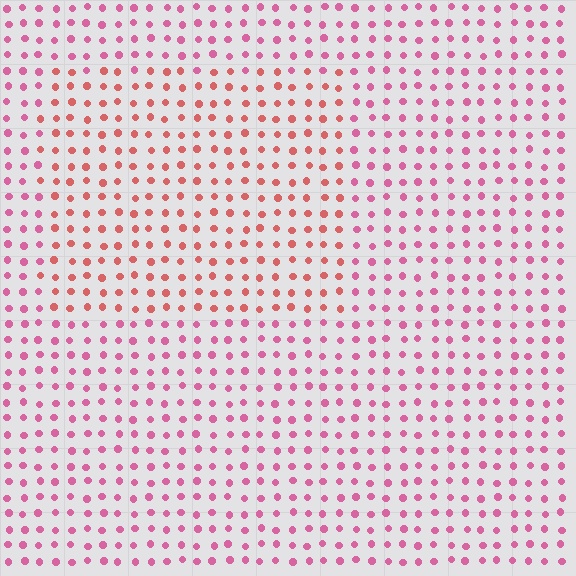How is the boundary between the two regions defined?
The boundary is defined purely by a slight shift in hue (about 30 degrees). Spacing, size, and orientation are identical on both sides.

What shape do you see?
I see a rectangle.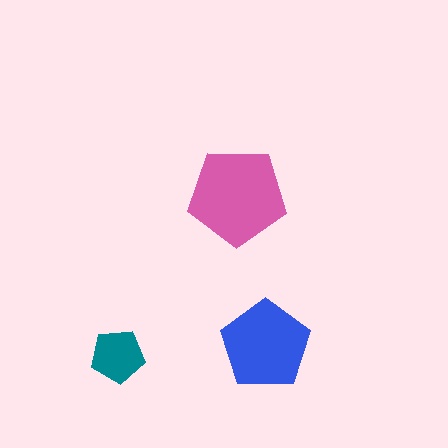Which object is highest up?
The pink pentagon is topmost.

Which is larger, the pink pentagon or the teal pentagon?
The pink one.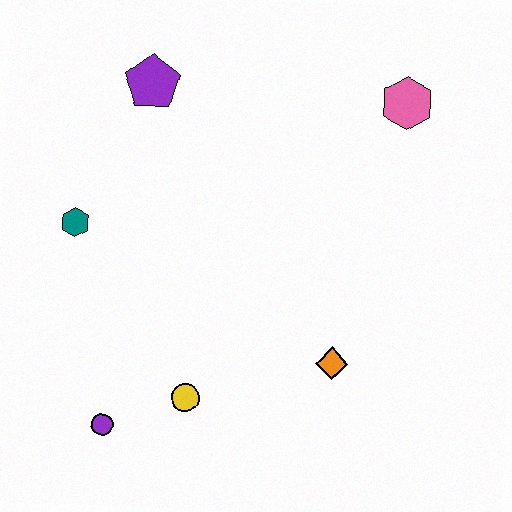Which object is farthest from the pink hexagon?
The purple circle is farthest from the pink hexagon.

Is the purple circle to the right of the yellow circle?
No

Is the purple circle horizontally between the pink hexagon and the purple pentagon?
No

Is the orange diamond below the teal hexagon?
Yes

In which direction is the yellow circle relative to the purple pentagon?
The yellow circle is below the purple pentagon.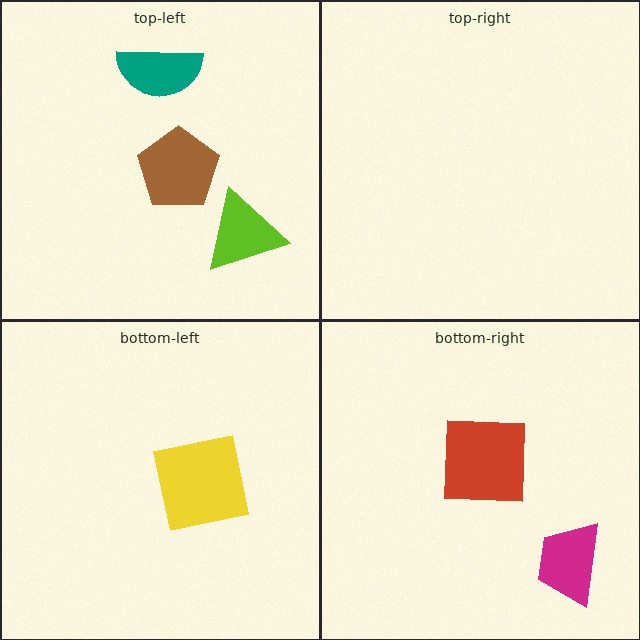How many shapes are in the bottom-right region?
2.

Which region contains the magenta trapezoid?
The bottom-right region.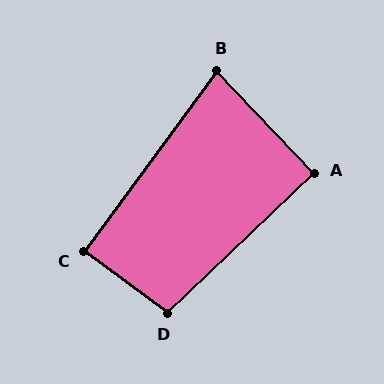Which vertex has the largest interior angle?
D, at approximately 100 degrees.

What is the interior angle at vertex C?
Approximately 90 degrees (approximately right).